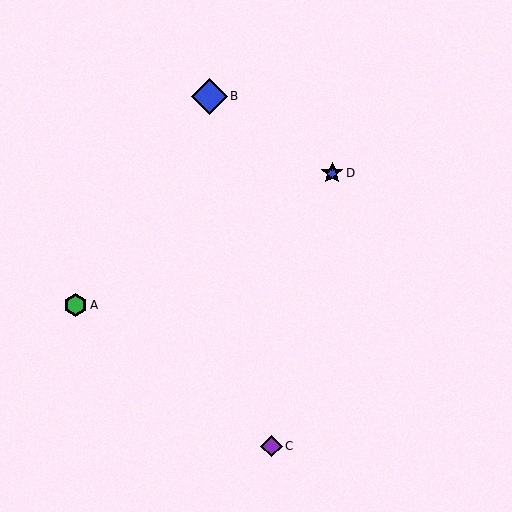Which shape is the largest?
The blue diamond (labeled B) is the largest.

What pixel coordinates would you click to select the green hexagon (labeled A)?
Click at (75, 305) to select the green hexagon A.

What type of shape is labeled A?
Shape A is a green hexagon.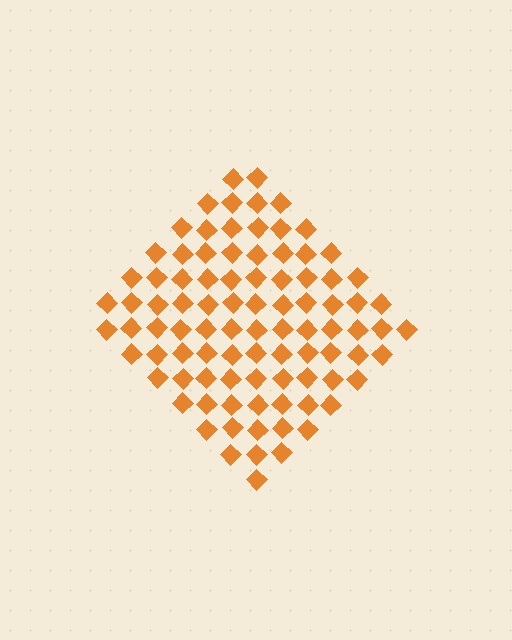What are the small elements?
The small elements are diamonds.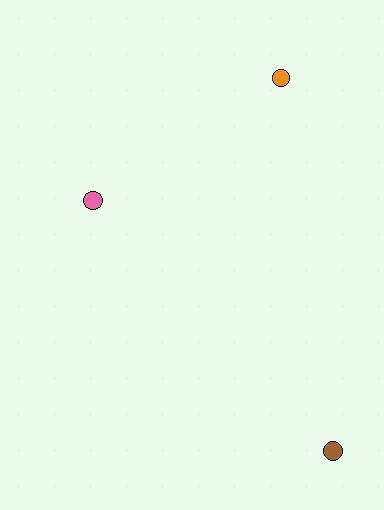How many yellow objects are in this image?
There are no yellow objects.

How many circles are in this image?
There are 3 circles.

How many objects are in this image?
There are 3 objects.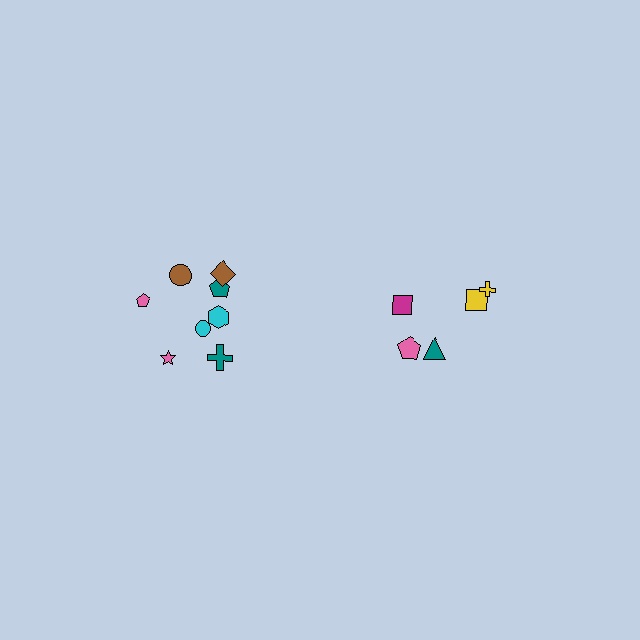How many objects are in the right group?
There are 5 objects.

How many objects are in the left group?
There are 8 objects.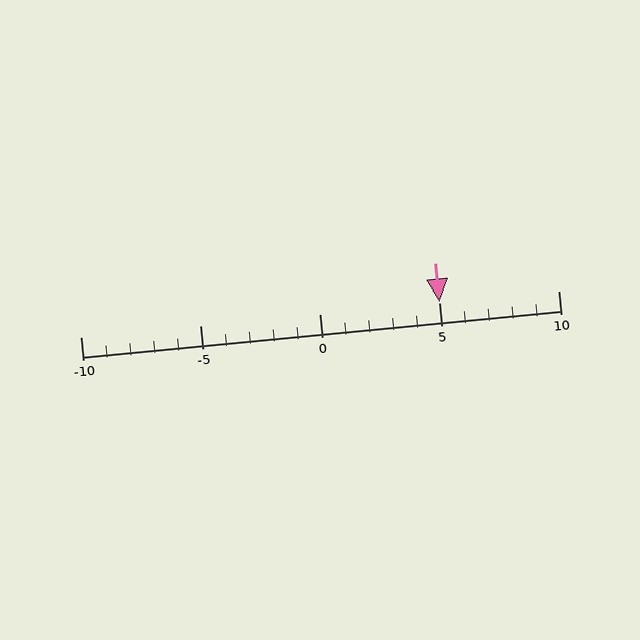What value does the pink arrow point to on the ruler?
The pink arrow points to approximately 5.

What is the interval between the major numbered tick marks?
The major tick marks are spaced 5 units apart.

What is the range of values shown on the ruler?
The ruler shows values from -10 to 10.